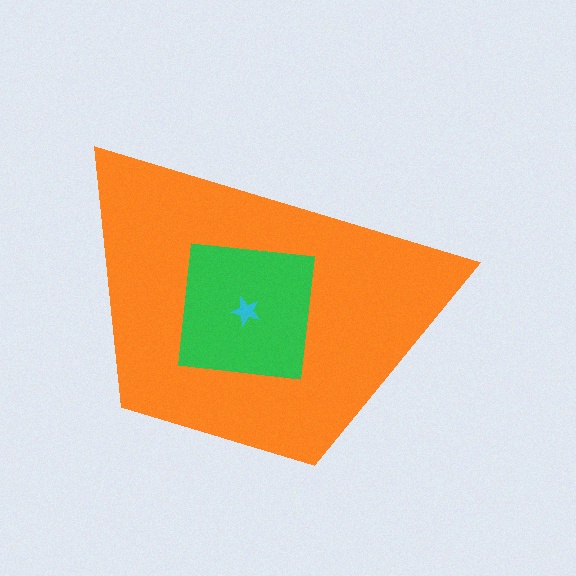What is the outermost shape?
The orange trapezoid.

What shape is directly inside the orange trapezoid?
The green square.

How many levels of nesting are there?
3.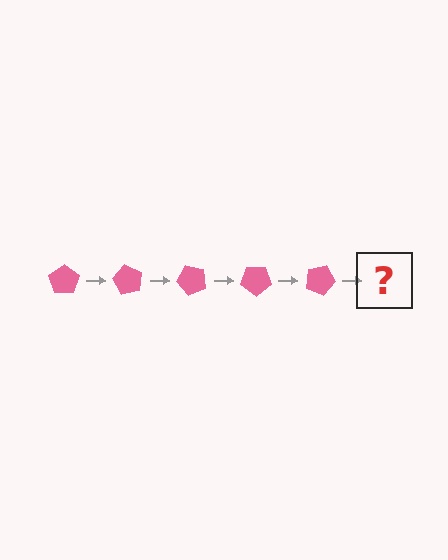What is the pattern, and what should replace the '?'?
The pattern is that the pentagon rotates 60 degrees each step. The '?' should be a pink pentagon rotated 300 degrees.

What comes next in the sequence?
The next element should be a pink pentagon rotated 300 degrees.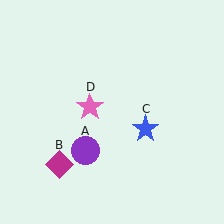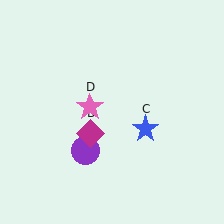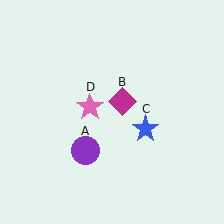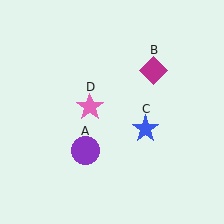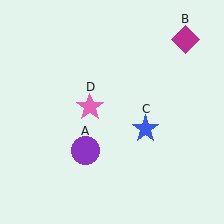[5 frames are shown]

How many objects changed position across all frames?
1 object changed position: magenta diamond (object B).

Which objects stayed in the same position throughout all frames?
Purple circle (object A) and blue star (object C) and pink star (object D) remained stationary.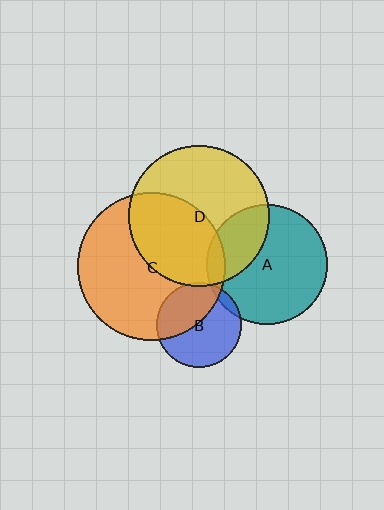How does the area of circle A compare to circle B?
Approximately 2.0 times.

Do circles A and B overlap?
Yes.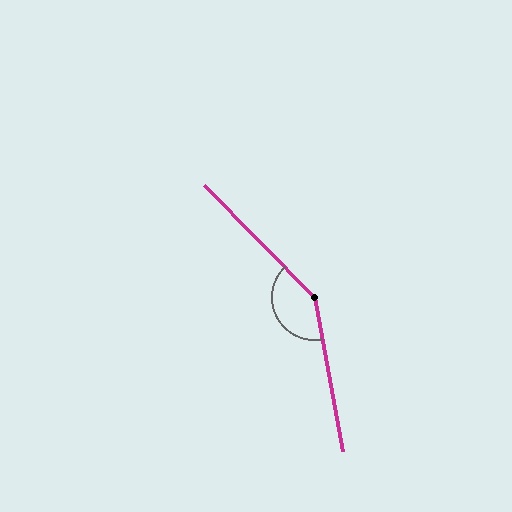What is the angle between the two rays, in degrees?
Approximately 146 degrees.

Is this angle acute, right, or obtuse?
It is obtuse.